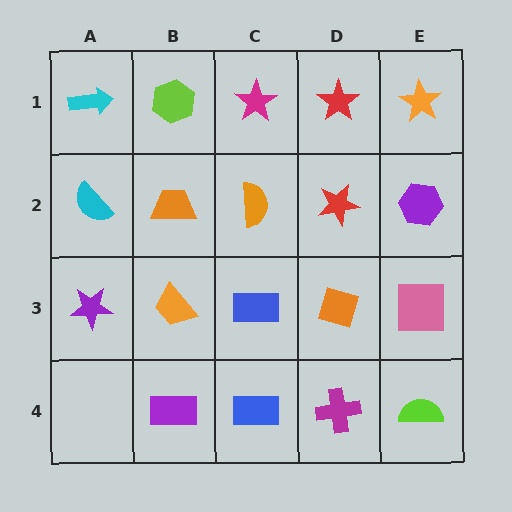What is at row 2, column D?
A red star.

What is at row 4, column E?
A lime semicircle.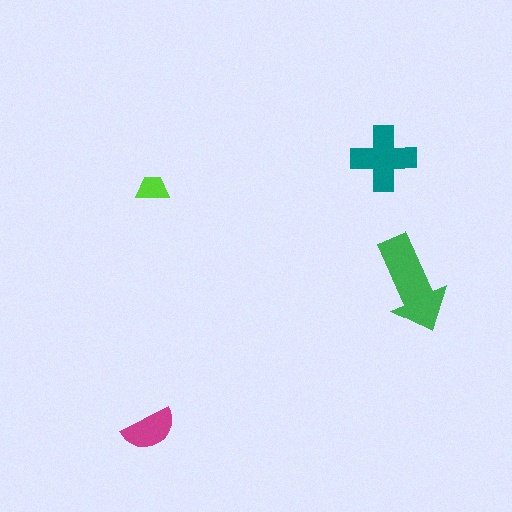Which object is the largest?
The green arrow.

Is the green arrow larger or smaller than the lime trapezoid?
Larger.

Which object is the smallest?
The lime trapezoid.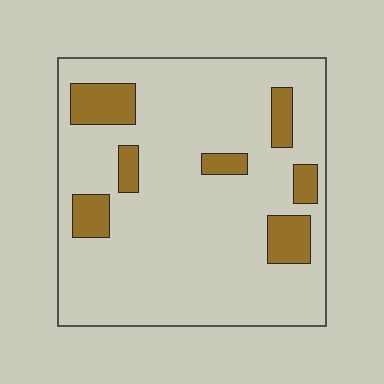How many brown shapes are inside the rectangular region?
7.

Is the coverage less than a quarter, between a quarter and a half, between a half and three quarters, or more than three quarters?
Less than a quarter.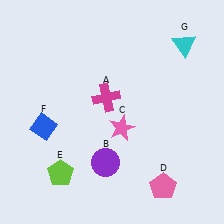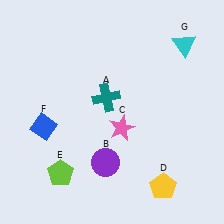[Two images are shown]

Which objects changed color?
A changed from magenta to teal. D changed from pink to yellow.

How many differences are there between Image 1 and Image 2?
There are 2 differences between the two images.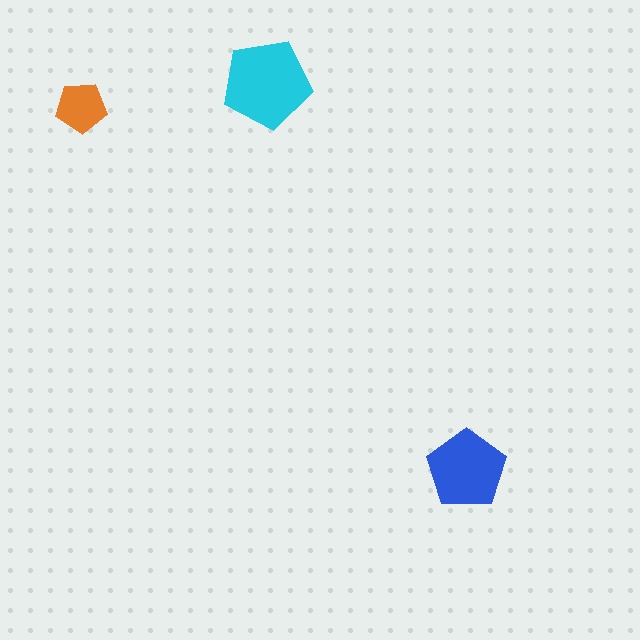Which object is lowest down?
The blue pentagon is bottommost.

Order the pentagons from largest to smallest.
the cyan one, the blue one, the orange one.